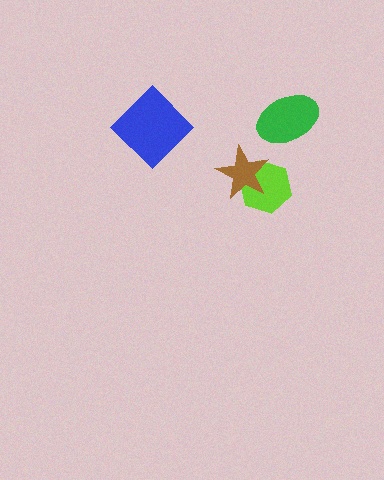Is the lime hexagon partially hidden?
Yes, it is partially covered by another shape.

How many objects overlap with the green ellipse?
0 objects overlap with the green ellipse.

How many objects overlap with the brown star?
1 object overlaps with the brown star.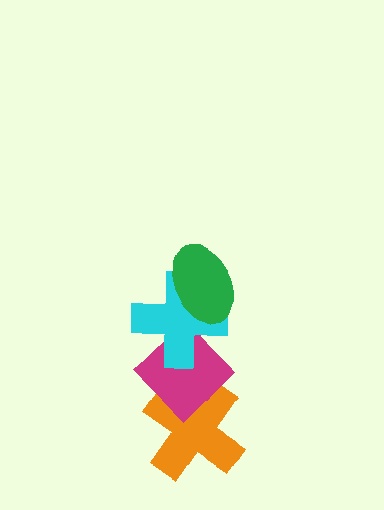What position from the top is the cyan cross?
The cyan cross is 2nd from the top.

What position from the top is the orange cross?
The orange cross is 4th from the top.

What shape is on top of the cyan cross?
The green ellipse is on top of the cyan cross.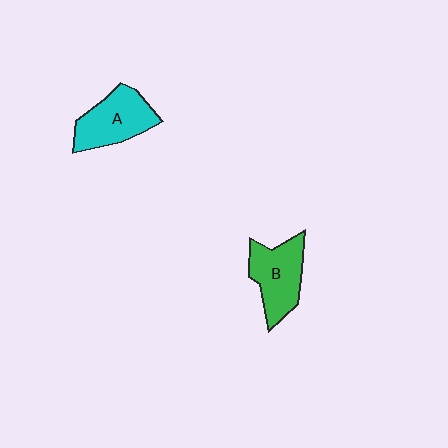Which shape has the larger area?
Shape B (green).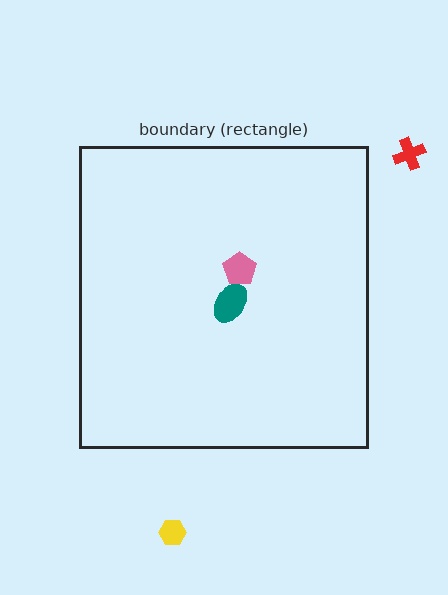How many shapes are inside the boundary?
2 inside, 2 outside.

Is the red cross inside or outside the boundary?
Outside.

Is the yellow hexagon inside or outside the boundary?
Outside.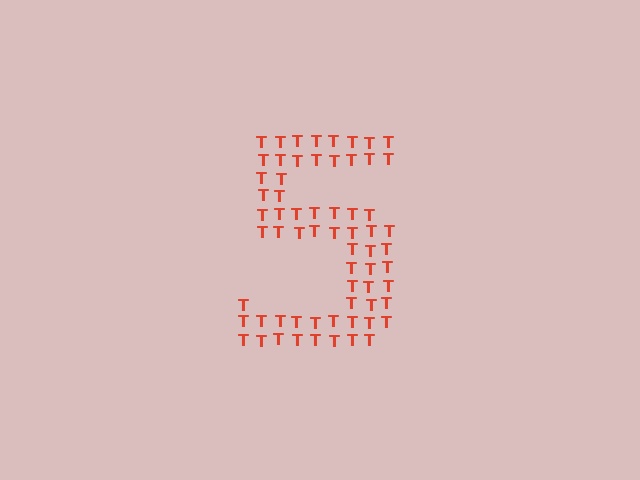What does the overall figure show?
The overall figure shows the digit 5.